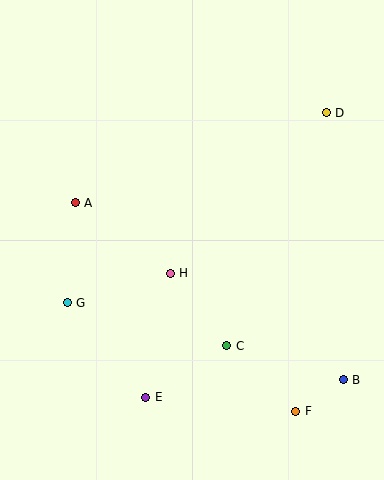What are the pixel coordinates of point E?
Point E is at (146, 397).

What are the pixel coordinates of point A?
Point A is at (75, 203).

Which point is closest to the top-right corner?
Point D is closest to the top-right corner.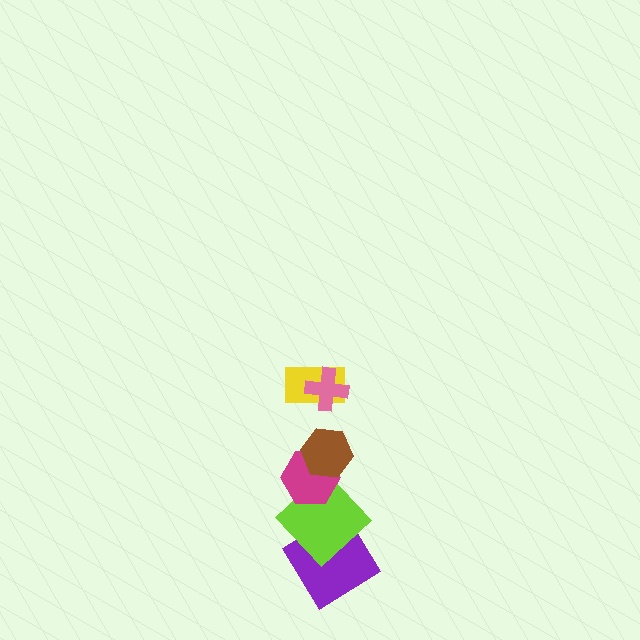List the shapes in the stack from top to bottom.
From top to bottom: the pink cross, the yellow rectangle, the brown hexagon, the magenta hexagon, the lime diamond, the purple diamond.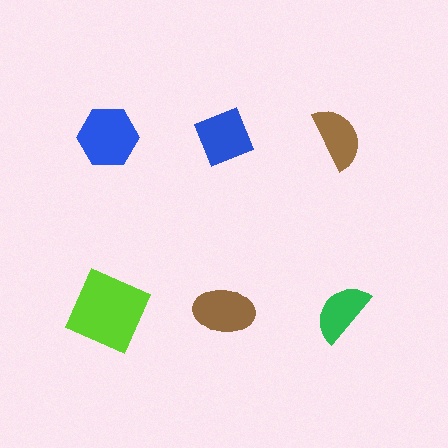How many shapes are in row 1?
3 shapes.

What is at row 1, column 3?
A brown semicircle.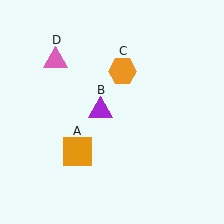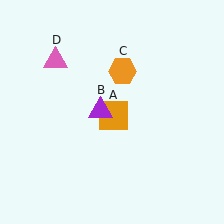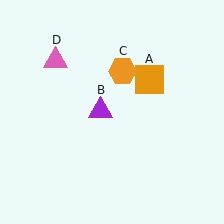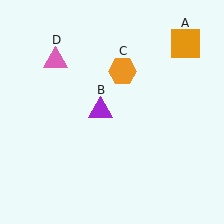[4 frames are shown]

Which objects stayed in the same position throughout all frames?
Purple triangle (object B) and orange hexagon (object C) and pink triangle (object D) remained stationary.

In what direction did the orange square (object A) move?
The orange square (object A) moved up and to the right.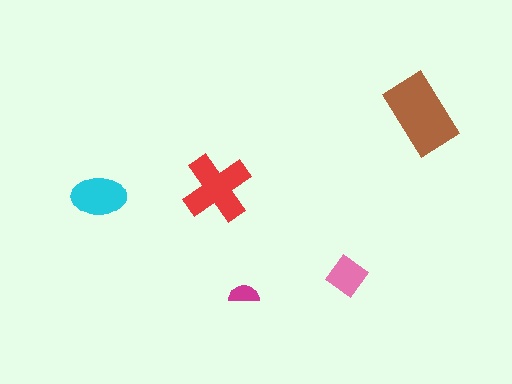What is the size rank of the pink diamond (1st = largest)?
4th.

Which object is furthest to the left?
The cyan ellipse is leftmost.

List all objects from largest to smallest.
The brown rectangle, the red cross, the cyan ellipse, the pink diamond, the magenta semicircle.